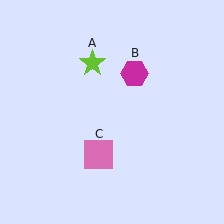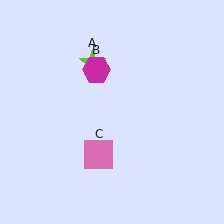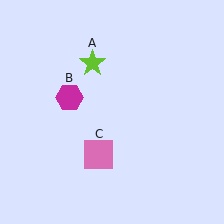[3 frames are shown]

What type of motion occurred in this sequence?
The magenta hexagon (object B) rotated counterclockwise around the center of the scene.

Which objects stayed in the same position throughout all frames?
Lime star (object A) and pink square (object C) remained stationary.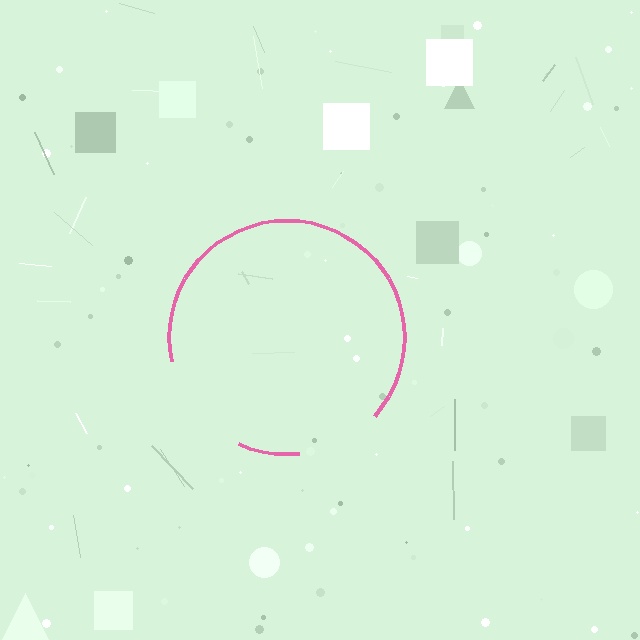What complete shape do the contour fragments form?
The contour fragments form a circle.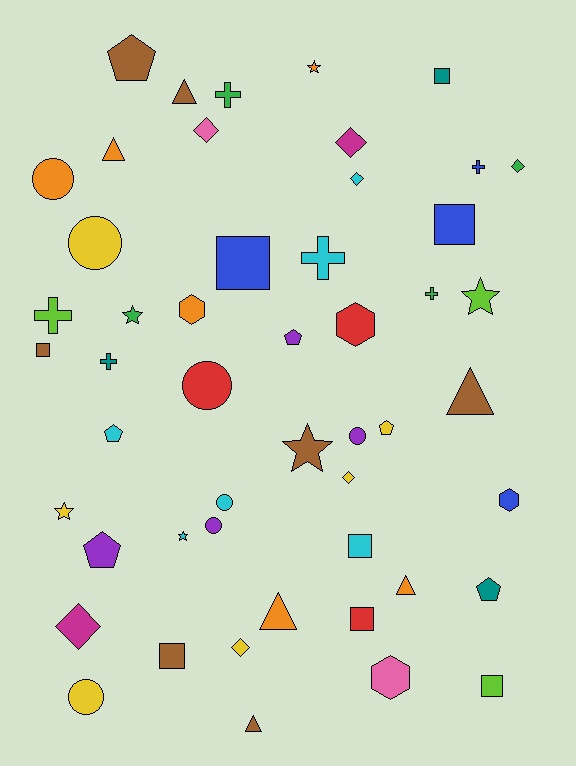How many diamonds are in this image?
There are 7 diamonds.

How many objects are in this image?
There are 50 objects.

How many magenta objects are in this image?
There are 2 magenta objects.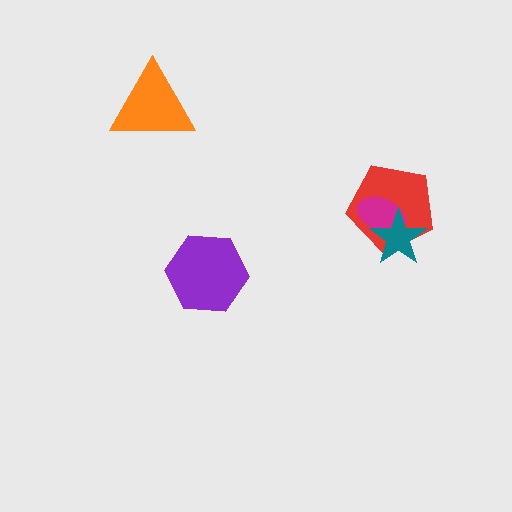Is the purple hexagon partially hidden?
No, no other shape covers it.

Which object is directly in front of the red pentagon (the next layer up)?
The magenta ellipse is directly in front of the red pentagon.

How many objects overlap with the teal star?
2 objects overlap with the teal star.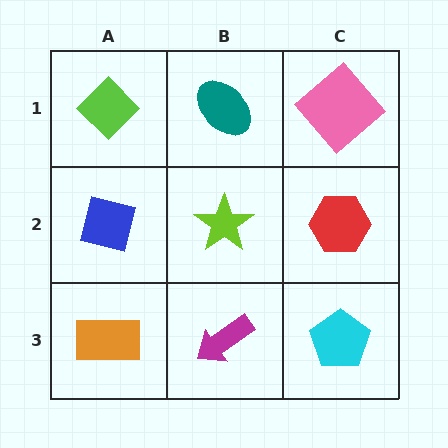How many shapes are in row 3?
3 shapes.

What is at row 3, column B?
A magenta arrow.